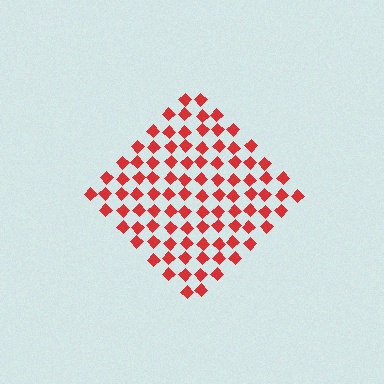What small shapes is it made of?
It is made of small diamonds.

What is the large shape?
The large shape is a diamond.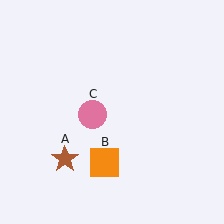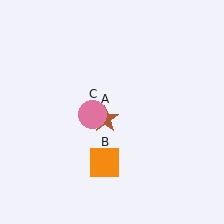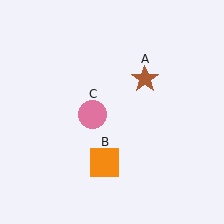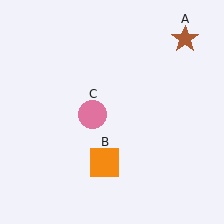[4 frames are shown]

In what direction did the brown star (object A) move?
The brown star (object A) moved up and to the right.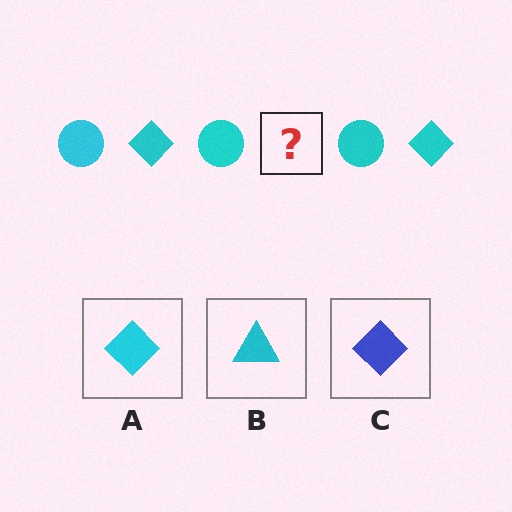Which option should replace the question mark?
Option A.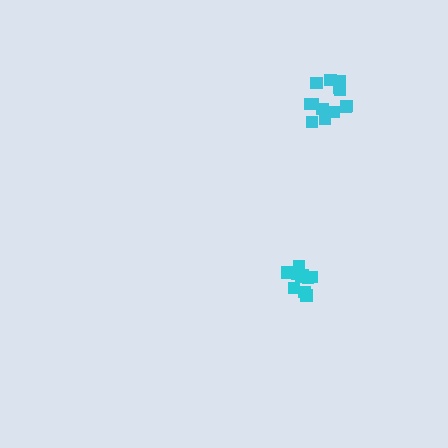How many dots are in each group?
Group 1: 10 dots, Group 2: 13 dots (23 total).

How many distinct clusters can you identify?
There are 2 distinct clusters.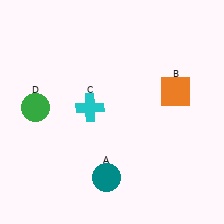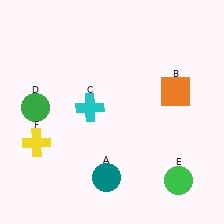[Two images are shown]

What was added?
A green circle (E), a yellow cross (F) were added in Image 2.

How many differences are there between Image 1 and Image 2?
There are 2 differences between the two images.